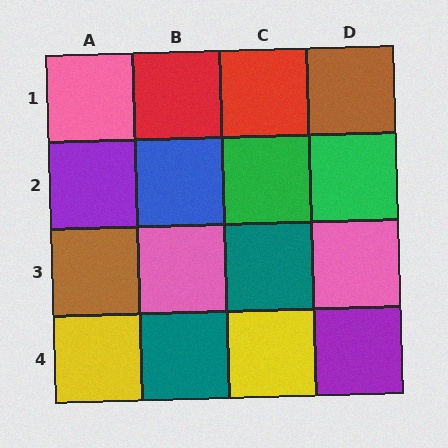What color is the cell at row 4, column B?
Teal.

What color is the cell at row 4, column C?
Yellow.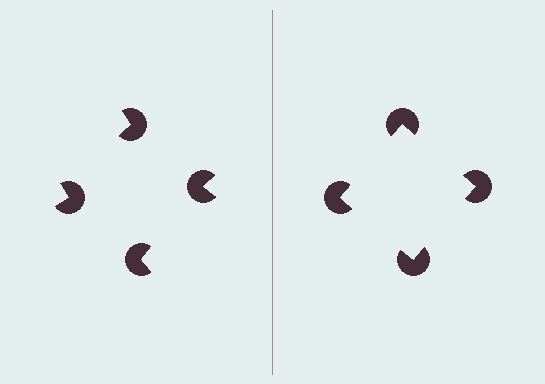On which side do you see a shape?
An illusory square appears on the right side. On the left side the wedge cuts are rotated, so no coherent shape forms.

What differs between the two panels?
The pac-man discs are positioned identically on both sides; only the wedge orientations differ. On the right they align to a square; on the left they are misaligned.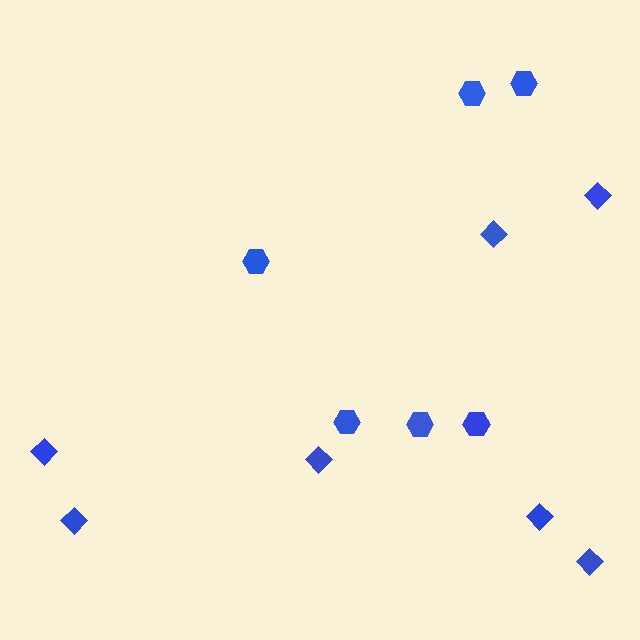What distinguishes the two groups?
There are 2 groups: one group of diamonds (7) and one group of hexagons (6).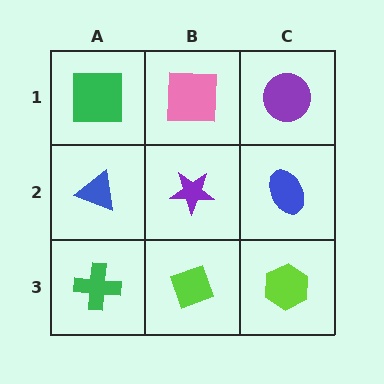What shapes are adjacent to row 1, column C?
A blue ellipse (row 2, column C), a pink square (row 1, column B).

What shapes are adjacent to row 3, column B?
A purple star (row 2, column B), a green cross (row 3, column A), a lime hexagon (row 3, column C).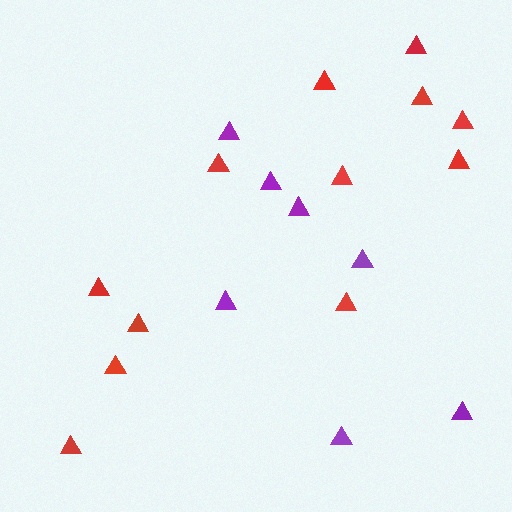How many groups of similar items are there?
There are 2 groups: one group of red triangles (12) and one group of purple triangles (7).